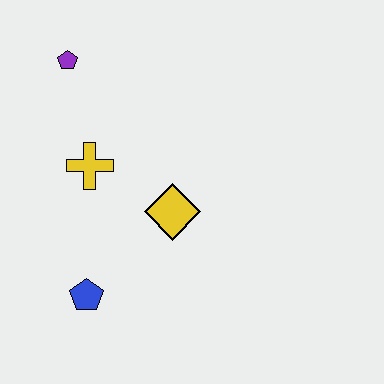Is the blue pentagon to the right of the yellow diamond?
No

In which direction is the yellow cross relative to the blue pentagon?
The yellow cross is above the blue pentagon.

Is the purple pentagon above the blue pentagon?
Yes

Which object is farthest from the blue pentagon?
The purple pentagon is farthest from the blue pentagon.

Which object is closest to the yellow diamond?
The yellow cross is closest to the yellow diamond.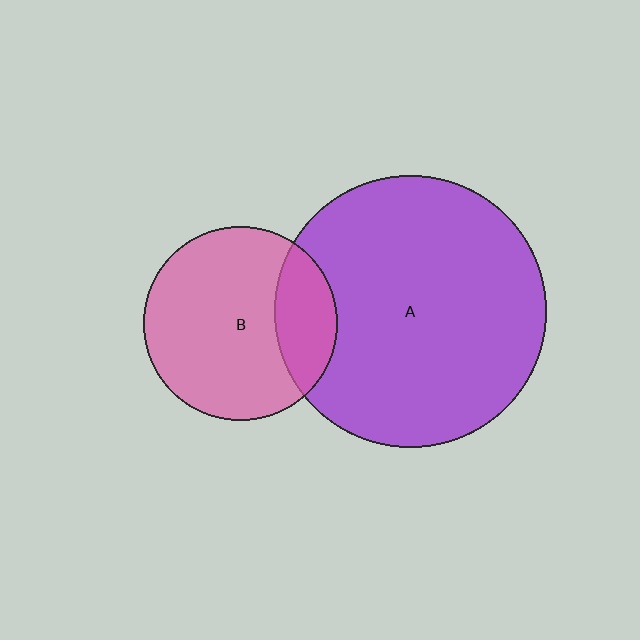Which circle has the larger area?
Circle A (purple).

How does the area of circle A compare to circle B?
Approximately 2.0 times.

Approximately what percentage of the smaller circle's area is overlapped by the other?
Approximately 25%.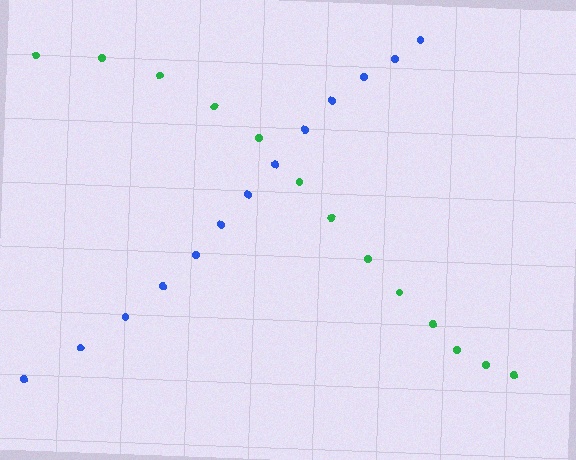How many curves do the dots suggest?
There are 2 distinct paths.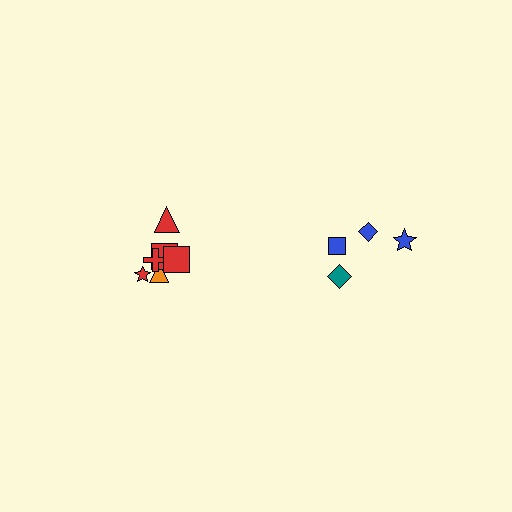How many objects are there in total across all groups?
There are 10 objects.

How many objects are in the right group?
There are 4 objects.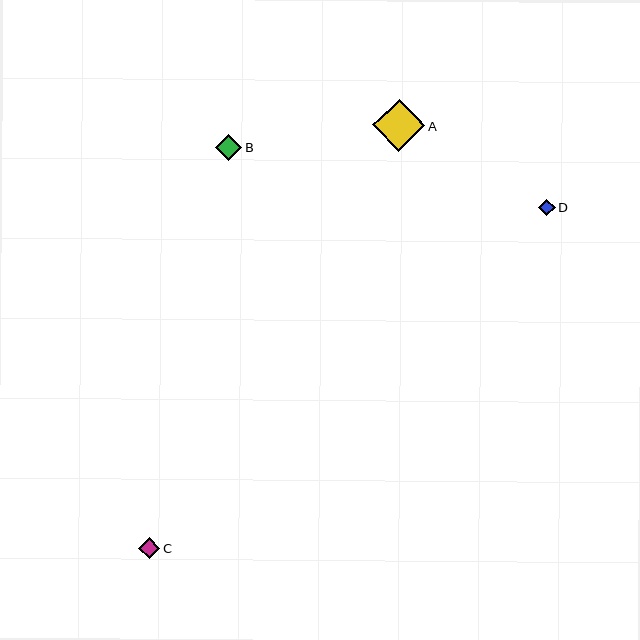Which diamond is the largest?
Diamond A is the largest with a size of approximately 52 pixels.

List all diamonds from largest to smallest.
From largest to smallest: A, B, C, D.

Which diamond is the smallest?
Diamond D is the smallest with a size of approximately 16 pixels.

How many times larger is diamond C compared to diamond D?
Diamond C is approximately 1.3 times the size of diamond D.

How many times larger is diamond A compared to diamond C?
Diamond A is approximately 2.4 times the size of diamond C.